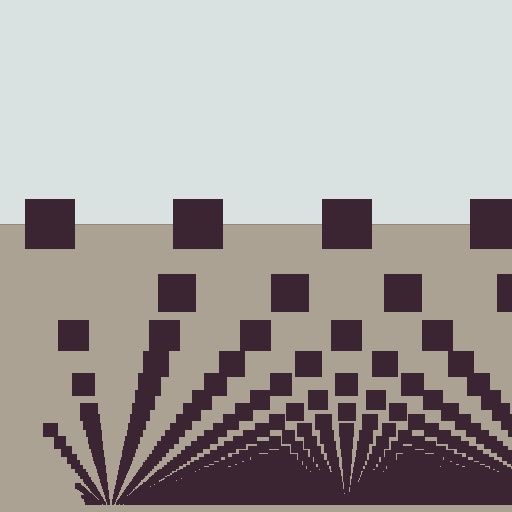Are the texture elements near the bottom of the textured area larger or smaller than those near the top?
Smaller. The gradient is inverted — elements near the bottom are smaller and denser.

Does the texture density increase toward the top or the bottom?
Density increases toward the bottom.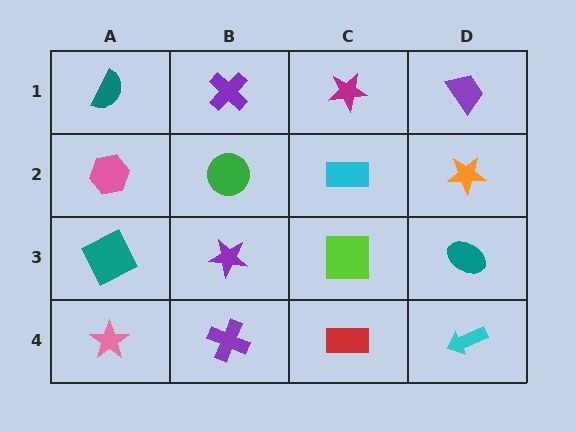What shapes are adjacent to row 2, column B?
A purple cross (row 1, column B), a purple star (row 3, column B), a pink hexagon (row 2, column A), a cyan rectangle (row 2, column C).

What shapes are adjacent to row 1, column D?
An orange star (row 2, column D), a magenta star (row 1, column C).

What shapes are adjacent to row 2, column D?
A purple trapezoid (row 1, column D), a teal ellipse (row 3, column D), a cyan rectangle (row 2, column C).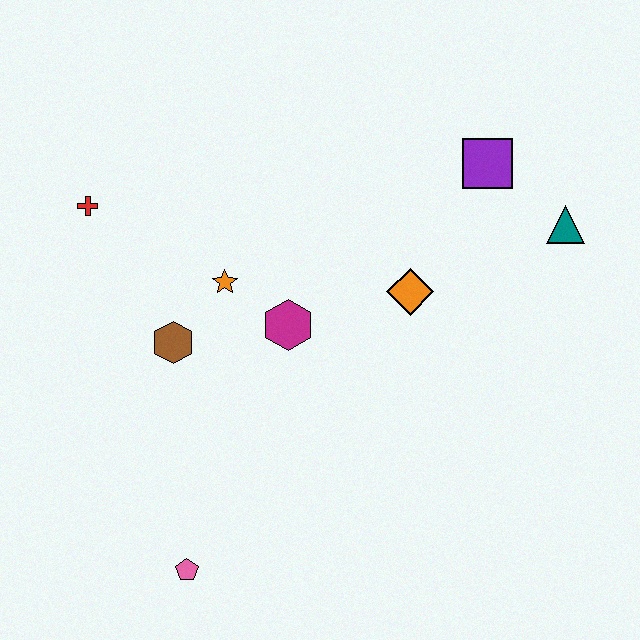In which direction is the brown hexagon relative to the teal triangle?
The brown hexagon is to the left of the teal triangle.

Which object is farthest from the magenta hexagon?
The teal triangle is farthest from the magenta hexagon.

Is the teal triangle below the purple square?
Yes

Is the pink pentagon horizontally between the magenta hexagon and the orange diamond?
No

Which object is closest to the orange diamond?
The magenta hexagon is closest to the orange diamond.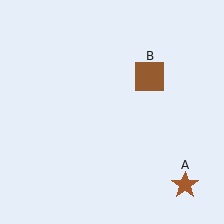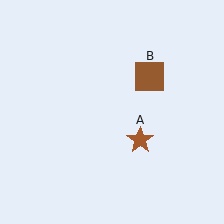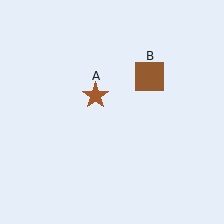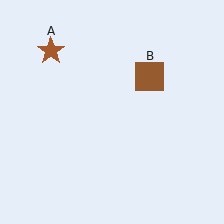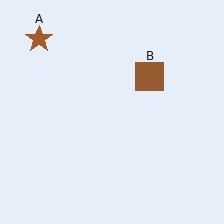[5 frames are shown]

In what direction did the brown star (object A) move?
The brown star (object A) moved up and to the left.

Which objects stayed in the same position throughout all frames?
Brown square (object B) remained stationary.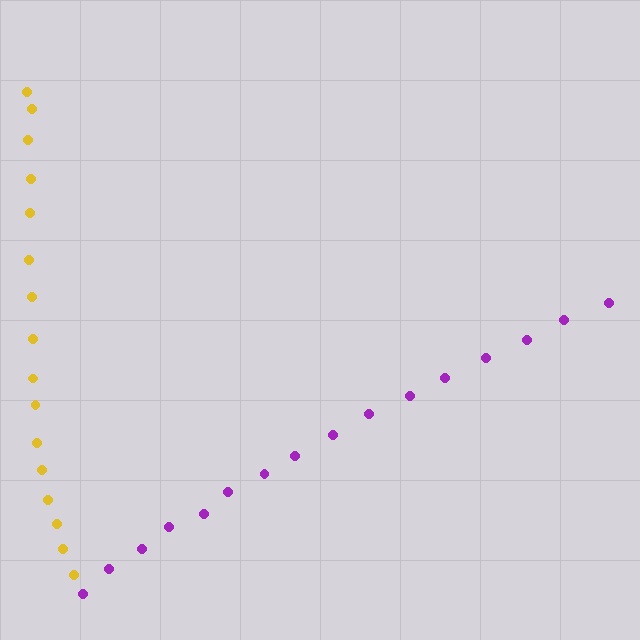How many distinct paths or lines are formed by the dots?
There are 2 distinct paths.